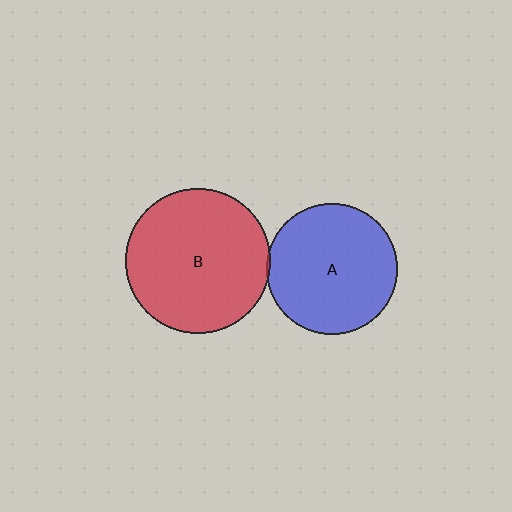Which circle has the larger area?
Circle B (red).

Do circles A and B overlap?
Yes.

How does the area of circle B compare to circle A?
Approximately 1.2 times.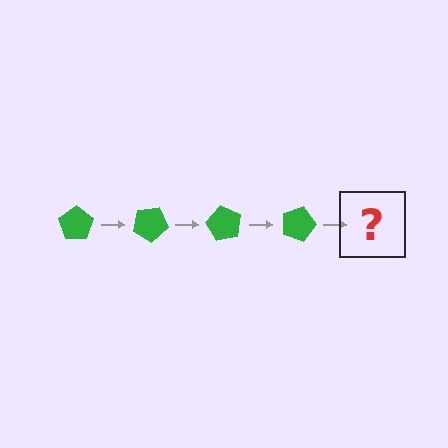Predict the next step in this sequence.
The next step is a green pentagon rotated 120 degrees.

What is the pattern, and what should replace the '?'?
The pattern is that the pentagon rotates 30 degrees each step. The '?' should be a green pentagon rotated 120 degrees.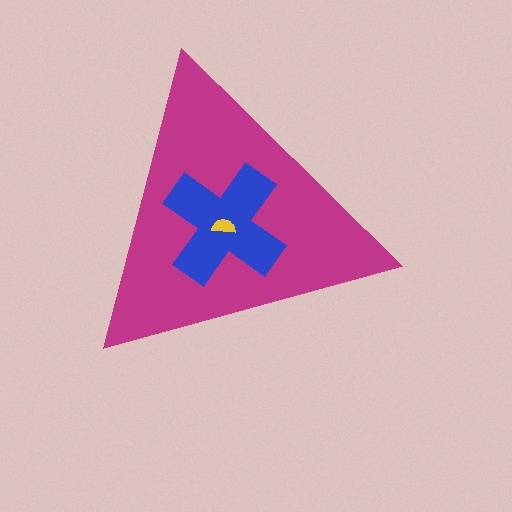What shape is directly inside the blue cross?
The yellow semicircle.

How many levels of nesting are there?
3.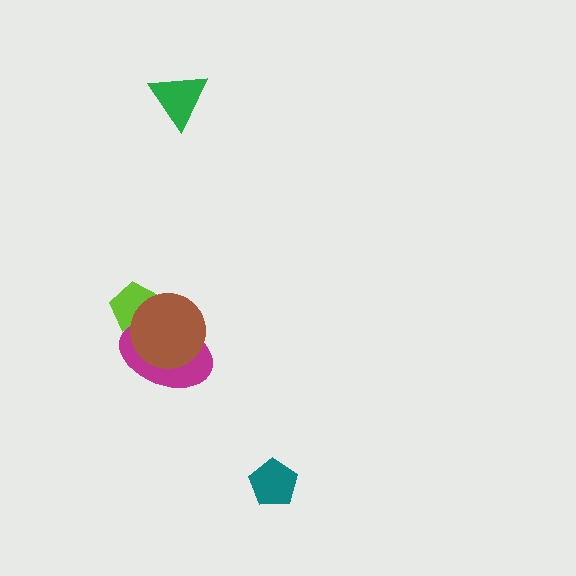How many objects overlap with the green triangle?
0 objects overlap with the green triangle.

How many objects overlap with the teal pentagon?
0 objects overlap with the teal pentagon.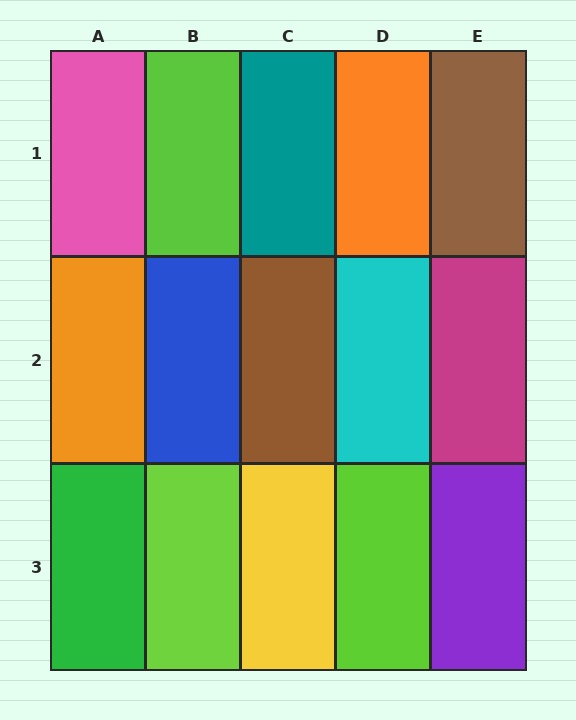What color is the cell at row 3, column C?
Yellow.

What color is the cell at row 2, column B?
Blue.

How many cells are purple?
1 cell is purple.